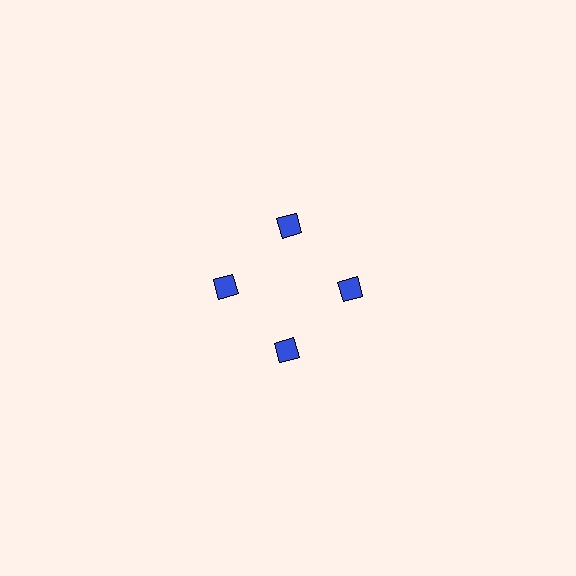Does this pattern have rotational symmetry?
Yes, this pattern has 4-fold rotational symmetry. It looks the same after rotating 90 degrees around the center.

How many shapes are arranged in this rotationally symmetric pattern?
There are 4 shapes, arranged in 4 groups of 1.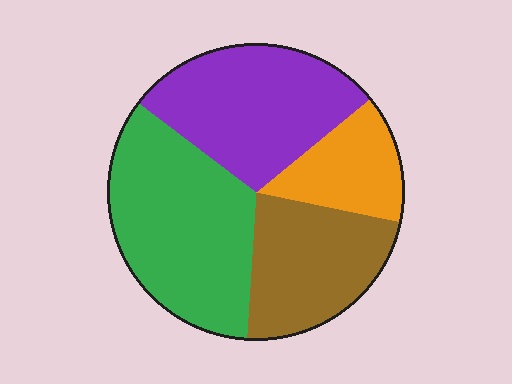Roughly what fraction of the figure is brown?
Brown takes up less than a quarter of the figure.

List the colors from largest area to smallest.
From largest to smallest: green, purple, brown, orange.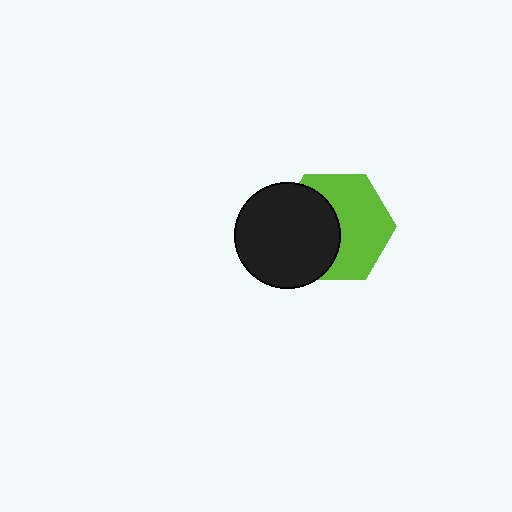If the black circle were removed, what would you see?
You would see the complete lime hexagon.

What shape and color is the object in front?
The object in front is a black circle.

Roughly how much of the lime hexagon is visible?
About half of it is visible (roughly 56%).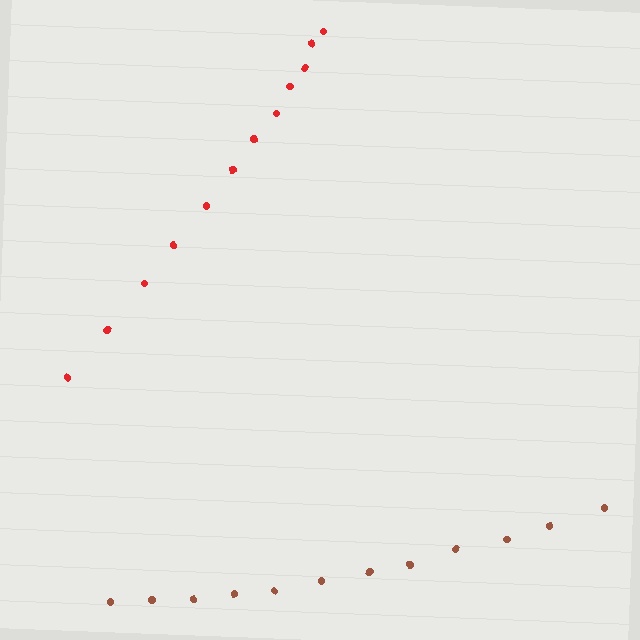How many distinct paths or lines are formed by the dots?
There are 2 distinct paths.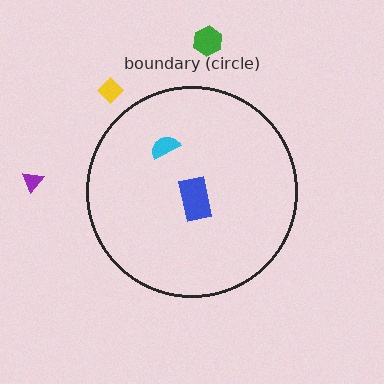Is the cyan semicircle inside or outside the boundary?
Inside.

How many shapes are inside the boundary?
2 inside, 3 outside.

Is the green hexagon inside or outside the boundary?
Outside.